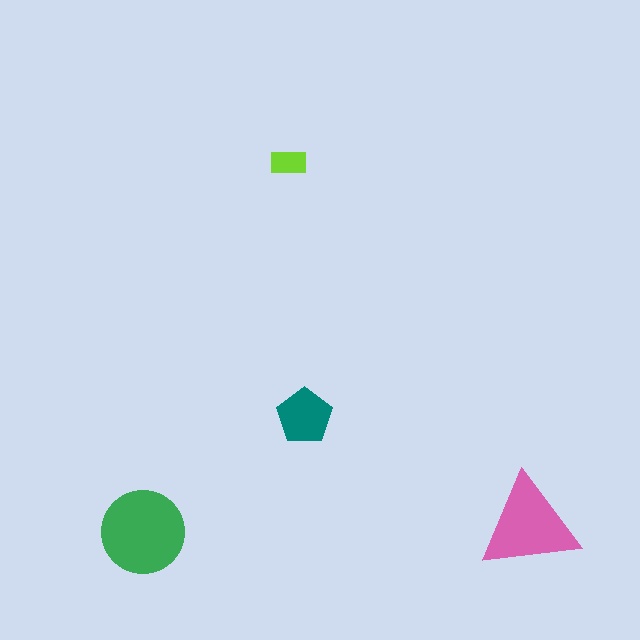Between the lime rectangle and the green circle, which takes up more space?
The green circle.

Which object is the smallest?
The lime rectangle.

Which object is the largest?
The green circle.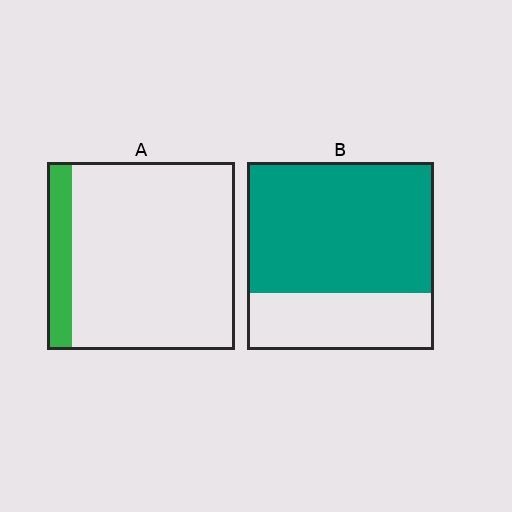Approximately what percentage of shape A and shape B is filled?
A is approximately 15% and B is approximately 70%.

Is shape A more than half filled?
No.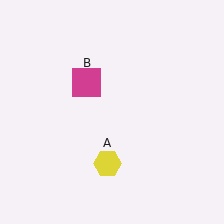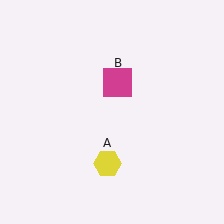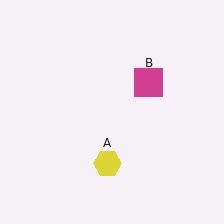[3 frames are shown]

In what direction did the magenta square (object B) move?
The magenta square (object B) moved right.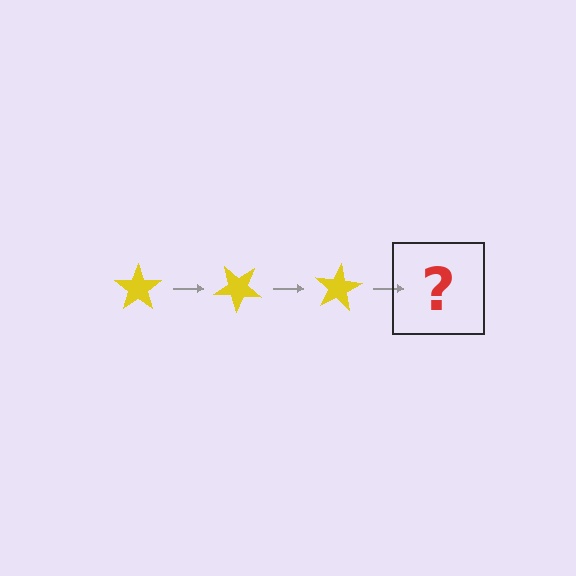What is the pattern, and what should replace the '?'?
The pattern is that the star rotates 40 degrees each step. The '?' should be a yellow star rotated 120 degrees.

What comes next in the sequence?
The next element should be a yellow star rotated 120 degrees.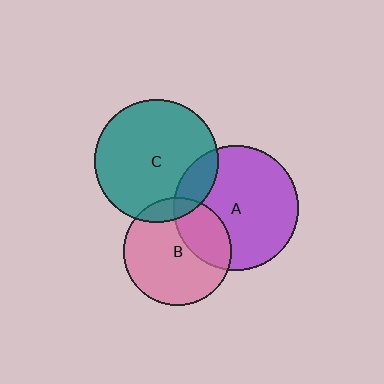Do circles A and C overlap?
Yes.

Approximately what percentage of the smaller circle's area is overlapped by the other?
Approximately 15%.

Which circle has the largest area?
Circle A (purple).